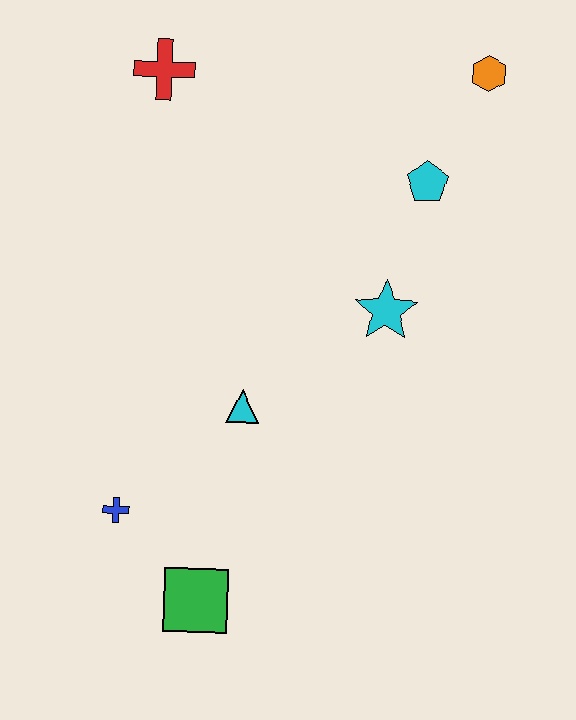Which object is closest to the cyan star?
The cyan pentagon is closest to the cyan star.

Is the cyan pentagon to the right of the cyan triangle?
Yes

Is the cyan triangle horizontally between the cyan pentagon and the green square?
Yes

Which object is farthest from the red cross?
The green square is farthest from the red cross.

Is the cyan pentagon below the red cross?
Yes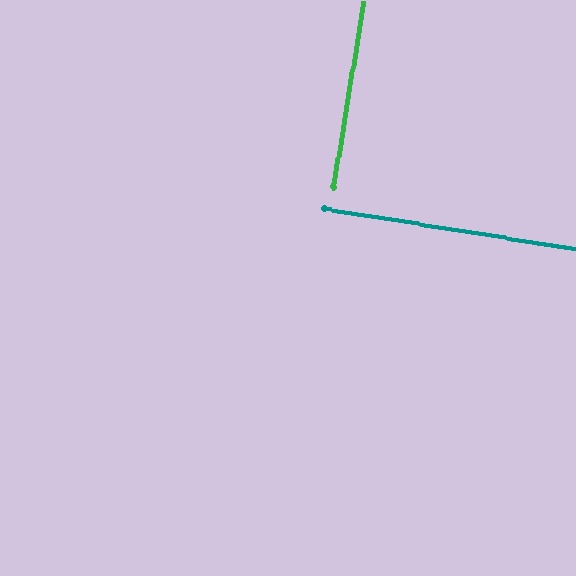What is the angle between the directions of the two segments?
Approximately 90 degrees.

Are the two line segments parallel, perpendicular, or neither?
Perpendicular — they meet at approximately 90°.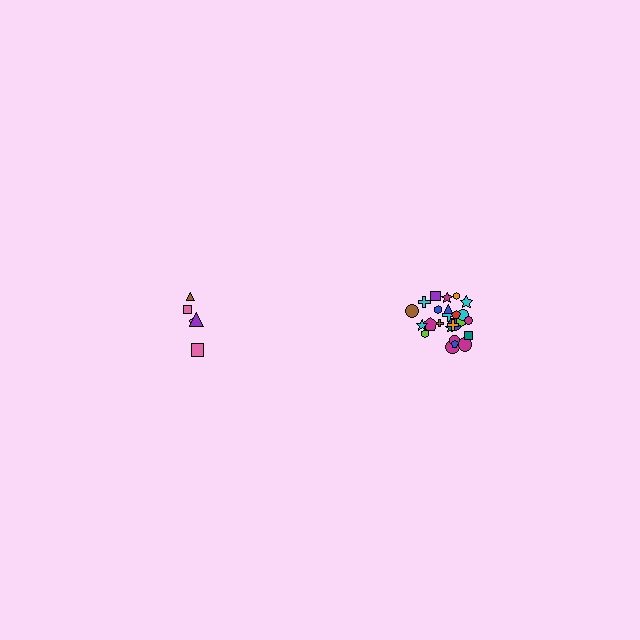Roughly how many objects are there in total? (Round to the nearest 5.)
Roughly 30 objects in total.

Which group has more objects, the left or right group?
The right group.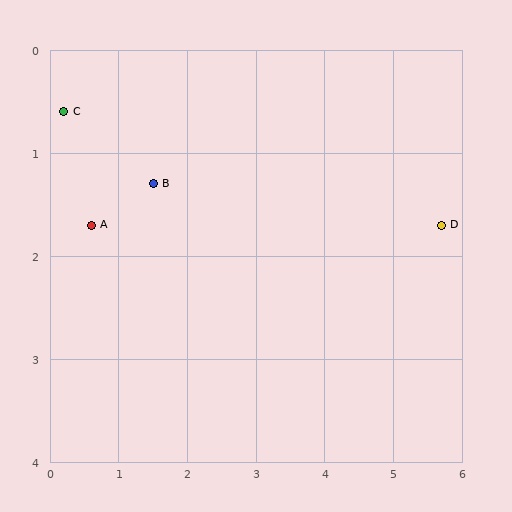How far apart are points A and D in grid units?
Points A and D are about 5.1 grid units apart.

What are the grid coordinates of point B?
Point B is at approximately (1.5, 1.3).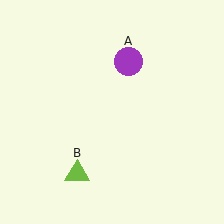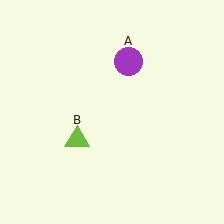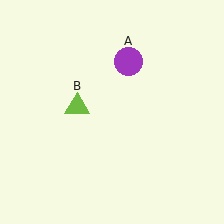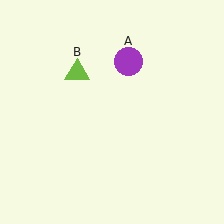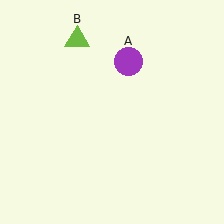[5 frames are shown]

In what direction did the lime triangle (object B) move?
The lime triangle (object B) moved up.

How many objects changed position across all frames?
1 object changed position: lime triangle (object B).